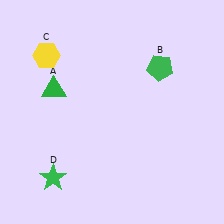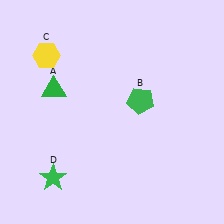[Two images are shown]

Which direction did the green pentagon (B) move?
The green pentagon (B) moved down.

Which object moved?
The green pentagon (B) moved down.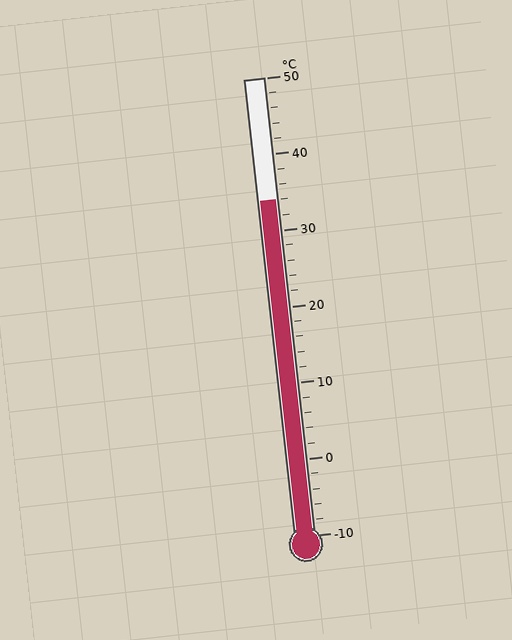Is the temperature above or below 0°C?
The temperature is above 0°C.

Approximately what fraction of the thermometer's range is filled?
The thermometer is filled to approximately 75% of its range.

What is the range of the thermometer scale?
The thermometer scale ranges from -10°C to 50°C.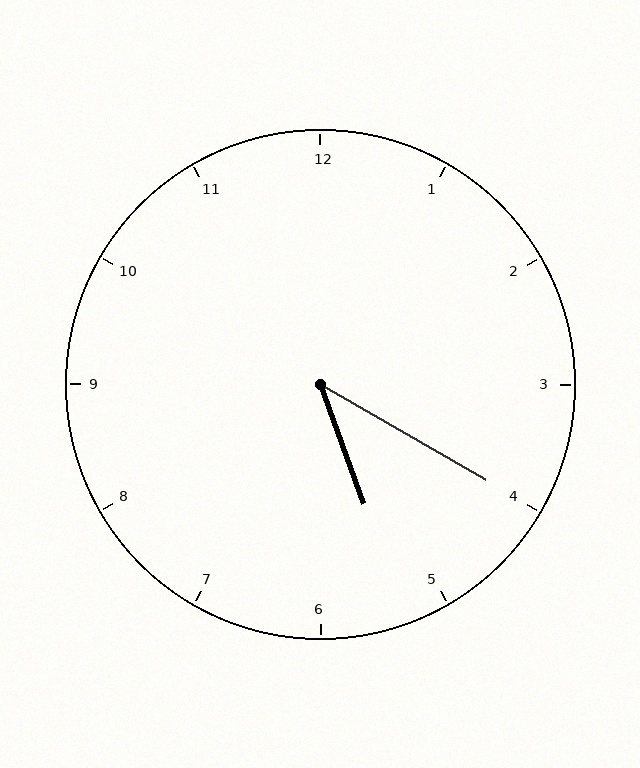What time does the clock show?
5:20.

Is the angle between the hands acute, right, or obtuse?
It is acute.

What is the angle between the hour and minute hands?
Approximately 40 degrees.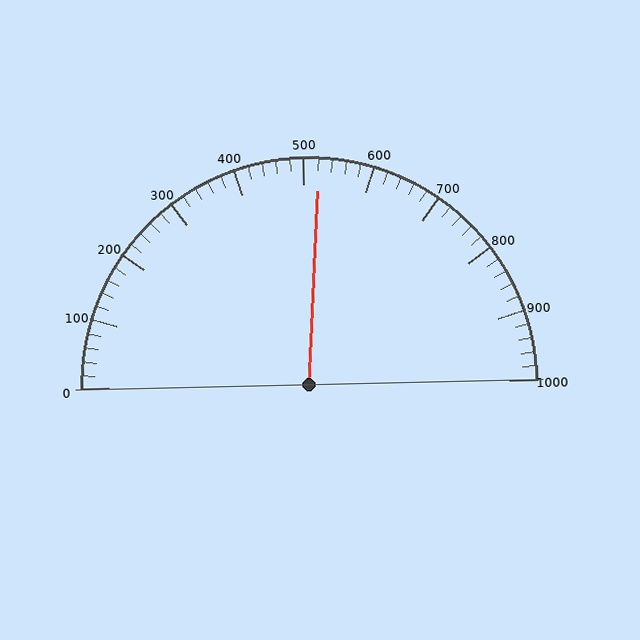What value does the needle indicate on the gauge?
The needle indicates approximately 520.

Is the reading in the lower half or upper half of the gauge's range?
The reading is in the upper half of the range (0 to 1000).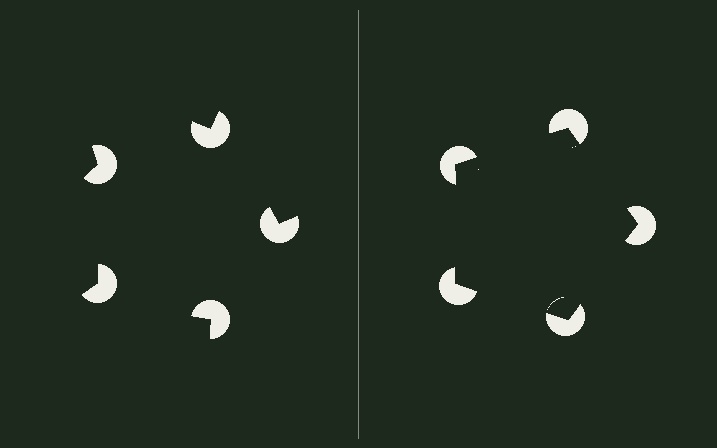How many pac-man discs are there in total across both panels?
10 — 5 on each side.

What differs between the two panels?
The pac-man discs are positioned identically on both sides; only the wedge orientations differ. On the right they align to a pentagon; on the left they are misaligned.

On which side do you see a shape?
An illusory pentagon appears on the right side. On the left side the wedge cuts are rotated, so no coherent shape forms.